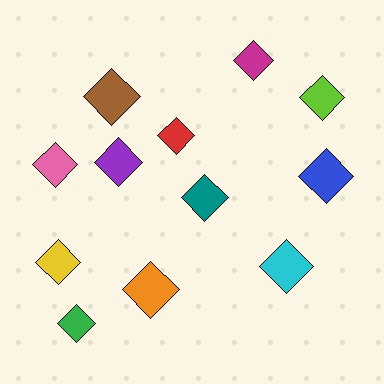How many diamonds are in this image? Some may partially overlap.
There are 12 diamonds.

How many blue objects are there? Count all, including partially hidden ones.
There is 1 blue object.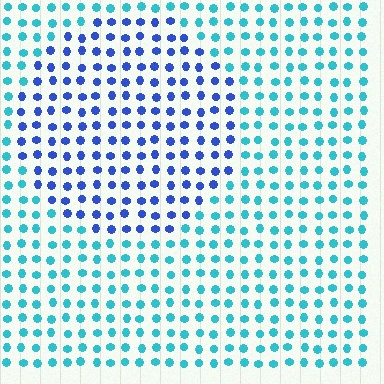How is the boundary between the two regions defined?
The boundary is defined purely by a slight shift in hue (about 44 degrees). Spacing, size, and orientation are identical on both sides.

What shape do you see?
I see a circle.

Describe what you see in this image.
The image is filled with small cyan elements in a uniform arrangement. A circle-shaped region is visible where the elements are tinted to a slightly different hue, forming a subtle color boundary.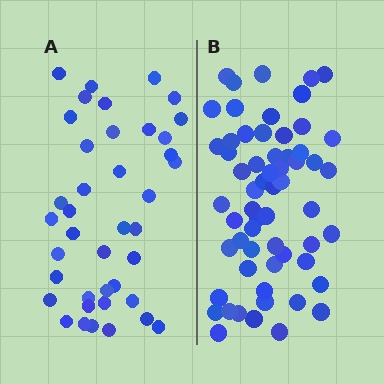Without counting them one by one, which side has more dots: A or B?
Region B (the right region) has more dots.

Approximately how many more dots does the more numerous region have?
Region B has approximately 20 more dots than region A.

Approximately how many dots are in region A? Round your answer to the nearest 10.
About 40 dots.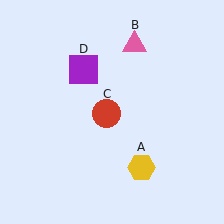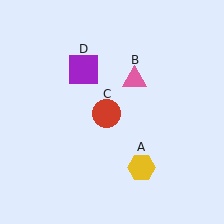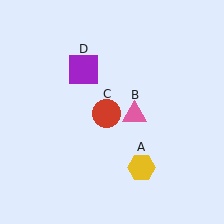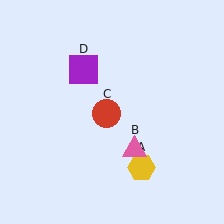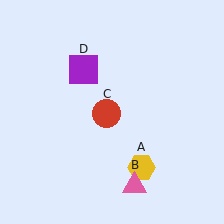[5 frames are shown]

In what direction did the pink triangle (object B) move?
The pink triangle (object B) moved down.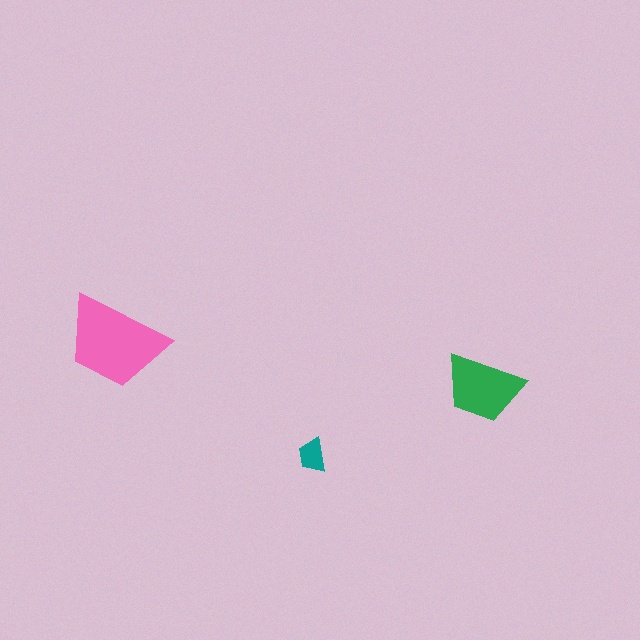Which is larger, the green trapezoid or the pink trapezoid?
The pink one.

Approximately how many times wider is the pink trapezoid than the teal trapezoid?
About 3 times wider.